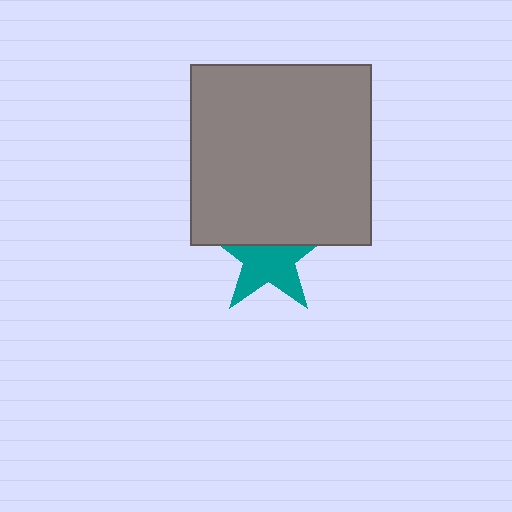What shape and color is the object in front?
The object in front is a gray square.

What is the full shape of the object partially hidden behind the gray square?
The partially hidden object is a teal star.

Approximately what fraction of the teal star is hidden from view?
Roughly 39% of the teal star is hidden behind the gray square.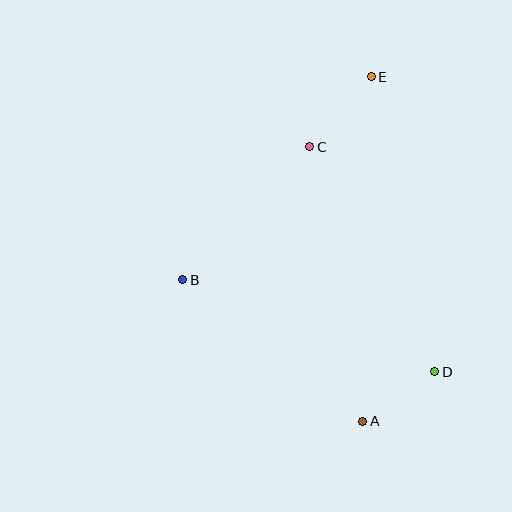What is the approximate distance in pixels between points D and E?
The distance between D and E is approximately 302 pixels.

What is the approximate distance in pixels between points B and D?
The distance between B and D is approximately 268 pixels.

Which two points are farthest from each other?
Points A and E are farthest from each other.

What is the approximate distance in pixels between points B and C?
The distance between B and C is approximately 184 pixels.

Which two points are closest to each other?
Points A and D are closest to each other.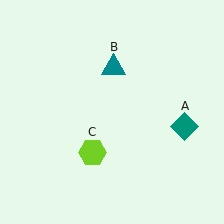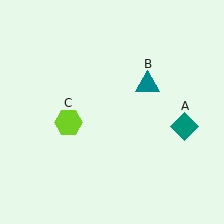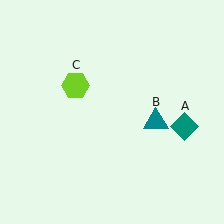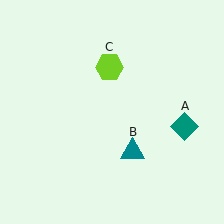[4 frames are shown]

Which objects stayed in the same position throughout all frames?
Teal diamond (object A) remained stationary.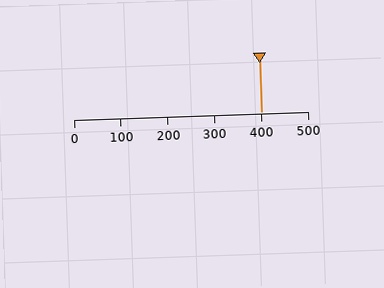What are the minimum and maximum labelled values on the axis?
The axis runs from 0 to 500.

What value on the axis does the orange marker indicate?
The marker indicates approximately 400.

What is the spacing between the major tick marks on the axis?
The major ticks are spaced 100 apart.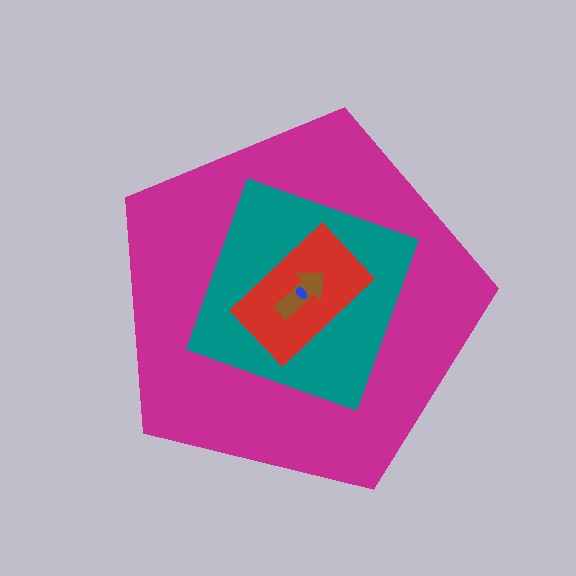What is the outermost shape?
The magenta pentagon.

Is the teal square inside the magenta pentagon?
Yes.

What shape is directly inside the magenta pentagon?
The teal square.